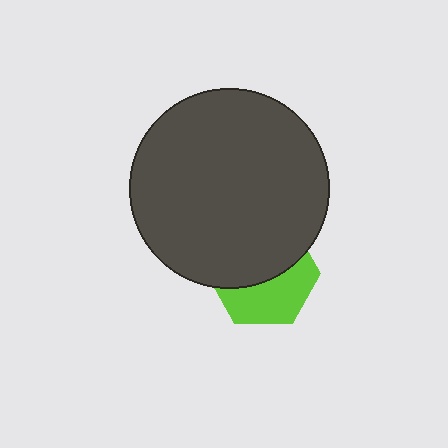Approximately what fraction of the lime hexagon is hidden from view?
Roughly 55% of the lime hexagon is hidden behind the dark gray circle.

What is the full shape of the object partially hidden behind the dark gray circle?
The partially hidden object is a lime hexagon.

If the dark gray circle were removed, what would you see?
You would see the complete lime hexagon.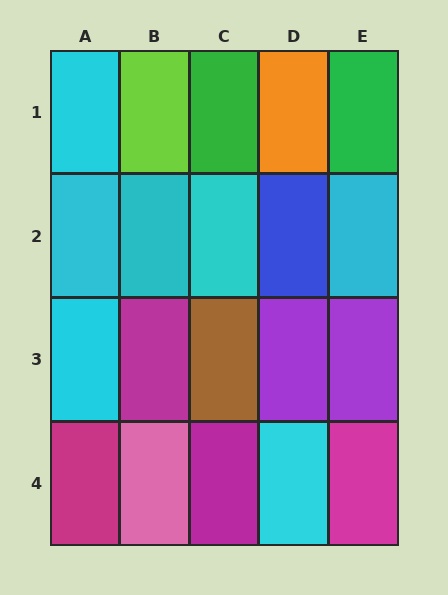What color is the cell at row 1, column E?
Green.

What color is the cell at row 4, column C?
Magenta.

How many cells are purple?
2 cells are purple.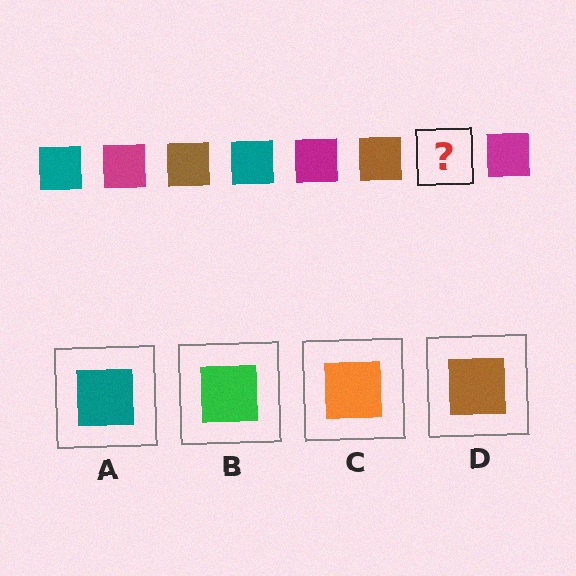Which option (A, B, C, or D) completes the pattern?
A.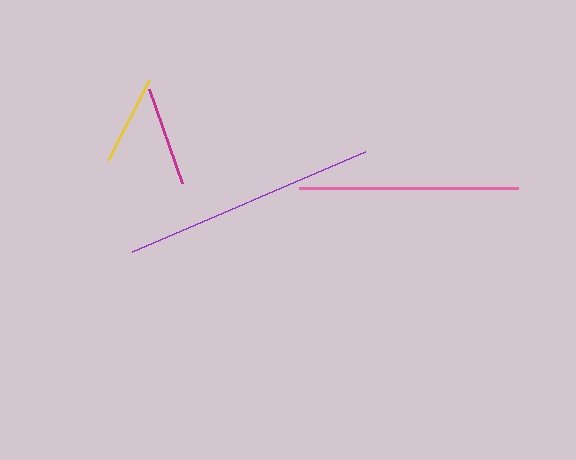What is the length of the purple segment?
The purple segment is approximately 254 pixels long.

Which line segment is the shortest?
The yellow line is the shortest at approximately 89 pixels.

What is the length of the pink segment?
The pink segment is approximately 219 pixels long.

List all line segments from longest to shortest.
From longest to shortest: purple, pink, magenta, yellow.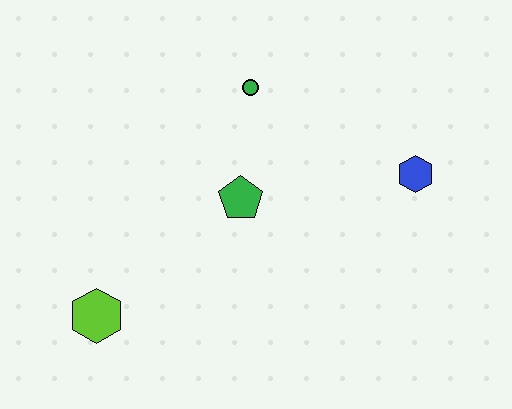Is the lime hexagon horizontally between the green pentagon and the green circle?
No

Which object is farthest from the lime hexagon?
The blue hexagon is farthest from the lime hexagon.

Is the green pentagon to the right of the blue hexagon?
No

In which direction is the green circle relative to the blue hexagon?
The green circle is to the left of the blue hexagon.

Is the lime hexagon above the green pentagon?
No